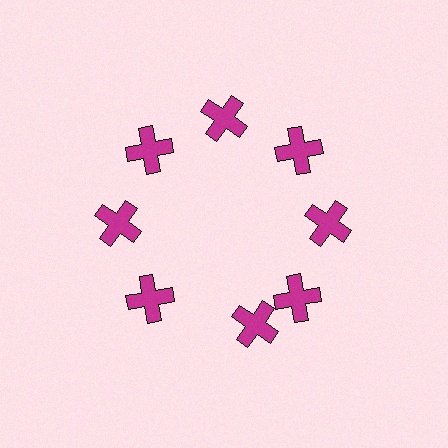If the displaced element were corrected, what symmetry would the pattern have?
It would have 8-fold rotational symmetry — the pattern would map onto itself every 45 degrees.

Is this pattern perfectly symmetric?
No. The 8 magenta crosses are arranged in a ring, but one element near the 6 o'clock position is rotated out of alignment along the ring, breaking the 8-fold rotational symmetry.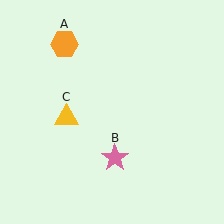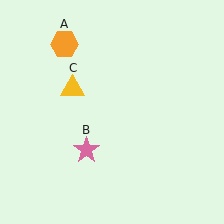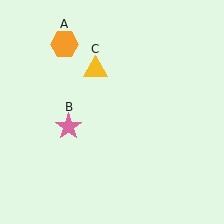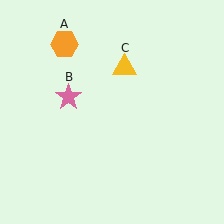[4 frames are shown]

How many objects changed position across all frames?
2 objects changed position: pink star (object B), yellow triangle (object C).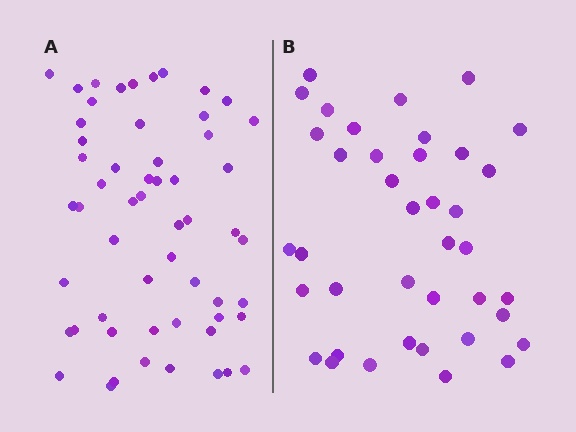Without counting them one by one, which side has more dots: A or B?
Region A (the left region) has more dots.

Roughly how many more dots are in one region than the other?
Region A has approximately 15 more dots than region B.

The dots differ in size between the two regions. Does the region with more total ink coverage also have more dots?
No. Region B has more total ink coverage because its dots are larger, but region A actually contains more individual dots. Total area can be misleading — the number of items is what matters here.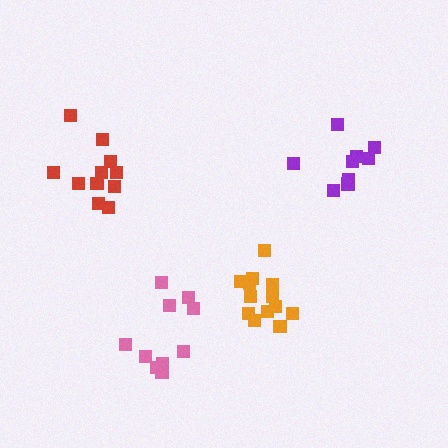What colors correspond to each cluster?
The clusters are colored: orange, red, pink, purple.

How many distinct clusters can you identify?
There are 4 distinct clusters.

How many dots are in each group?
Group 1: 13 dots, Group 2: 11 dots, Group 3: 10 dots, Group 4: 9 dots (43 total).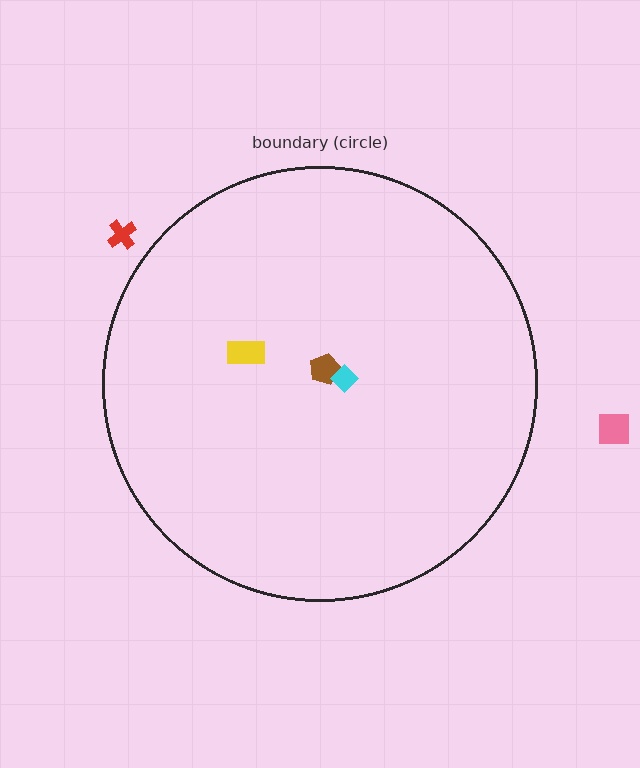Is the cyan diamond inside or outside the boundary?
Inside.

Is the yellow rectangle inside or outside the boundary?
Inside.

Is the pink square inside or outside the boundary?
Outside.